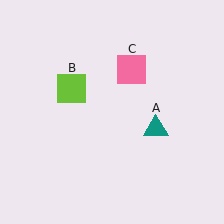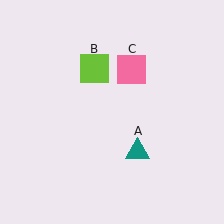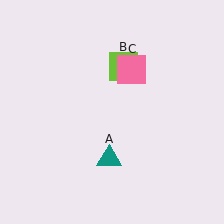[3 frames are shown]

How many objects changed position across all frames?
2 objects changed position: teal triangle (object A), lime square (object B).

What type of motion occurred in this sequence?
The teal triangle (object A), lime square (object B) rotated clockwise around the center of the scene.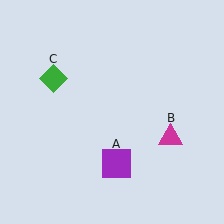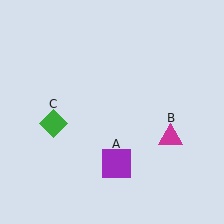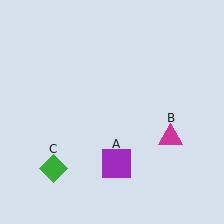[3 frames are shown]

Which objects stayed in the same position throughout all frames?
Purple square (object A) and magenta triangle (object B) remained stationary.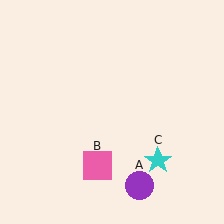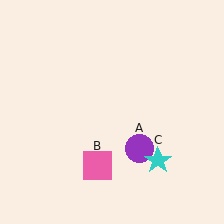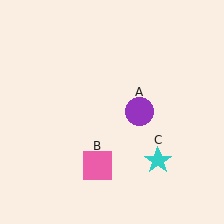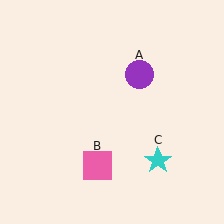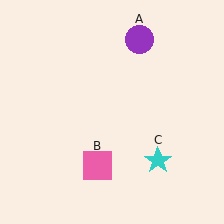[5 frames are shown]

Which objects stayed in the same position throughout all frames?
Pink square (object B) and cyan star (object C) remained stationary.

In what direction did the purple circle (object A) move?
The purple circle (object A) moved up.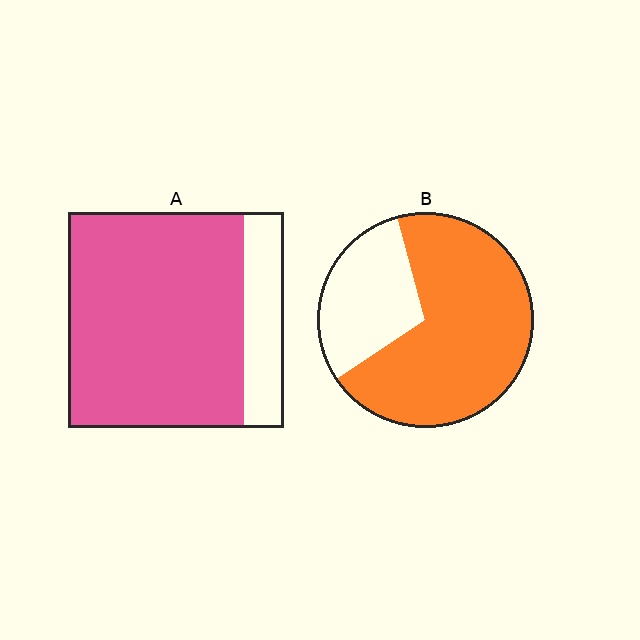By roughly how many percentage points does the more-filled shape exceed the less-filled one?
By roughly 10 percentage points (A over B).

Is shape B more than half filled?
Yes.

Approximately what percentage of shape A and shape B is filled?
A is approximately 80% and B is approximately 70%.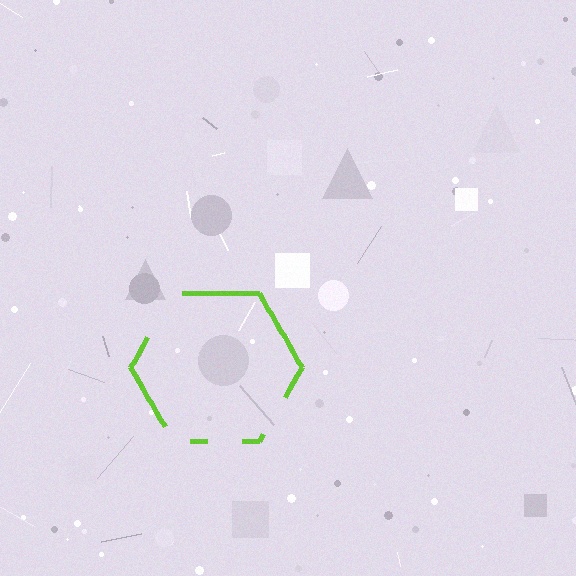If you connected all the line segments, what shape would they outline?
They would outline a hexagon.